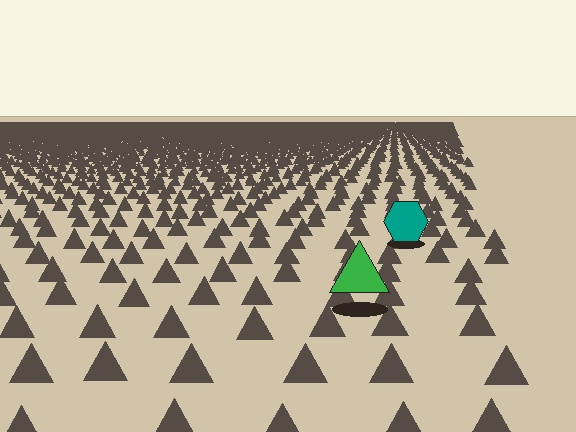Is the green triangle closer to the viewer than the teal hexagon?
Yes. The green triangle is closer — you can tell from the texture gradient: the ground texture is coarser near it.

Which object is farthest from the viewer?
The teal hexagon is farthest from the viewer. It appears smaller and the ground texture around it is denser.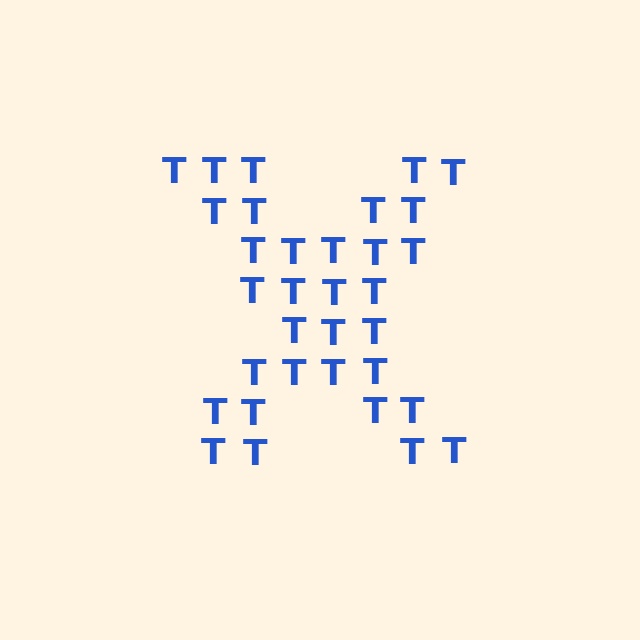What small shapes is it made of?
It is made of small letter T's.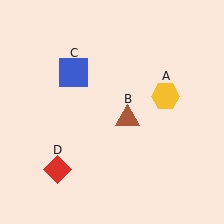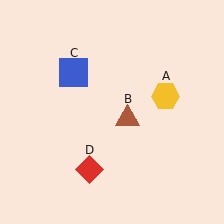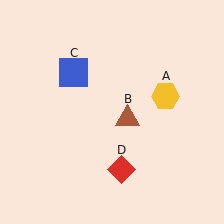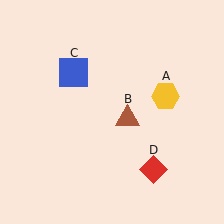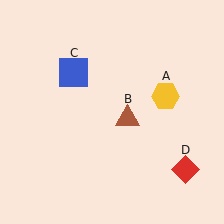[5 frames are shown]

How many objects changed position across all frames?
1 object changed position: red diamond (object D).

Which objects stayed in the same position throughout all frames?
Yellow hexagon (object A) and brown triangle (object B) and blue square (object C) remained stationary.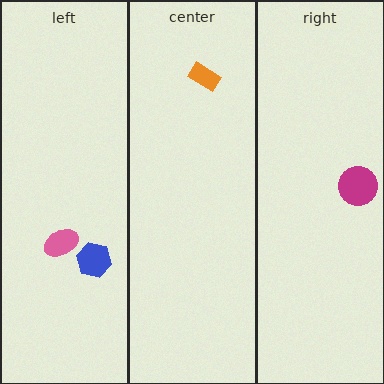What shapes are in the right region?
The magenta circle.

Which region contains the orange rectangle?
The center region.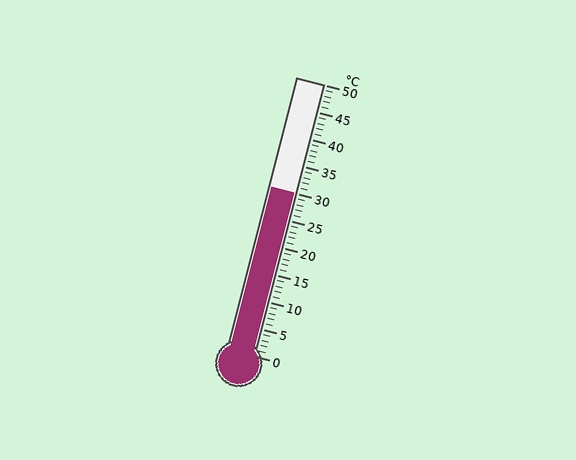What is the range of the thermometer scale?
The thermometer scale ranges from 0°C to 50°C.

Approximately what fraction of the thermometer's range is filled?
The thermometer is filled to approximately 60% of its range.